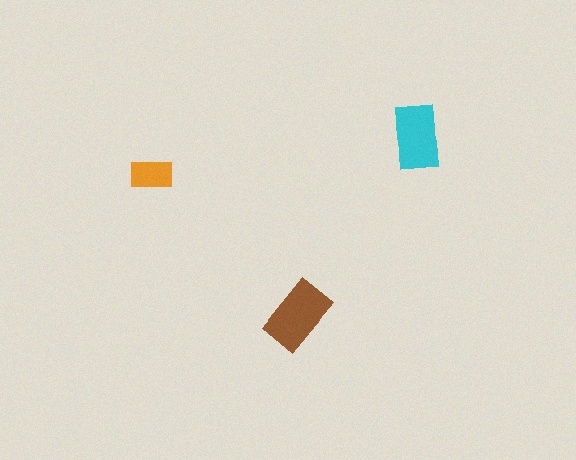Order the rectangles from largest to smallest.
the brown one, the cyan one, the orange one.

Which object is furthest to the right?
The cyan rectangle is rightmost.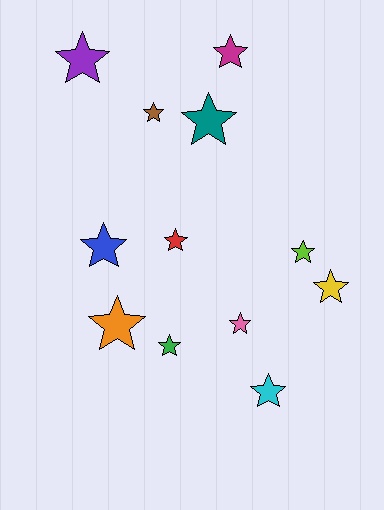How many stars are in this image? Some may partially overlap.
There are 12 stars.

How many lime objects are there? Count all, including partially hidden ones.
There is 1 lime object.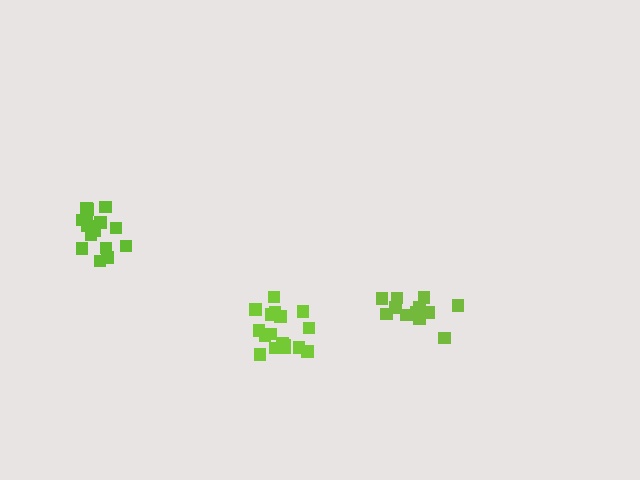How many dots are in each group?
Group 1: 17 dots, Group 2: 13 dots, Group 3: 15 dots (45 total).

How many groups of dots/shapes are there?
There are 3 groups.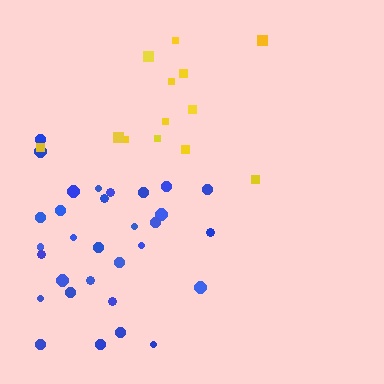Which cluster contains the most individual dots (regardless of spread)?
Blue (32).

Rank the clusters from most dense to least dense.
blue, yellow.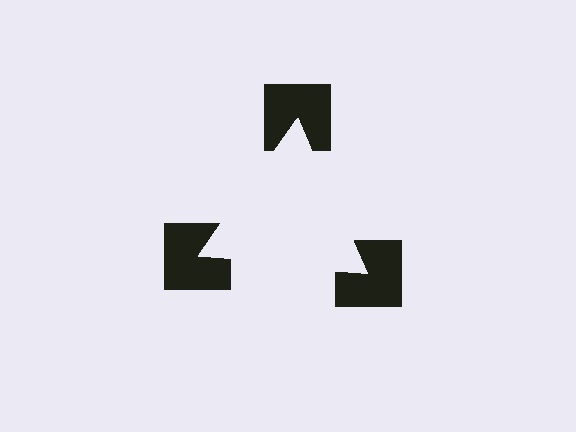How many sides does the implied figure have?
3 sides.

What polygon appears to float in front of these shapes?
An illusory triangle — its edges are inferred from the aligned wedge cuts in the notched squares, not physically drawn.